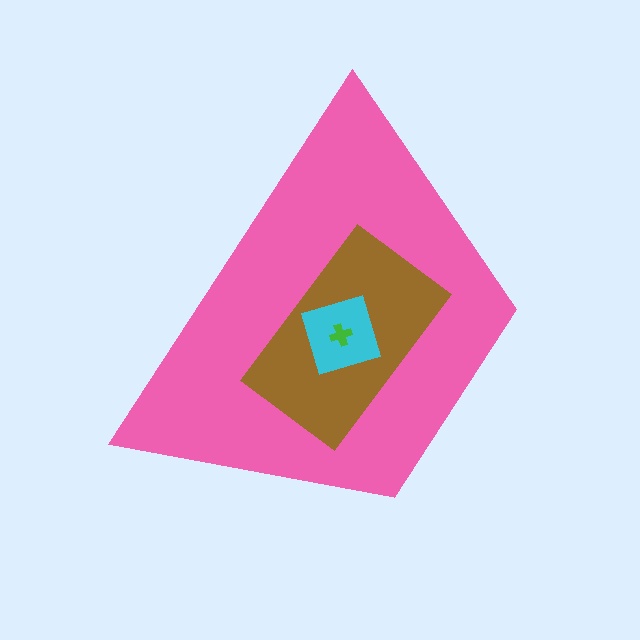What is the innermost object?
The green cross.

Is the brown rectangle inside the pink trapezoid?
Yes.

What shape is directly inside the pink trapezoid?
The brown rectangle.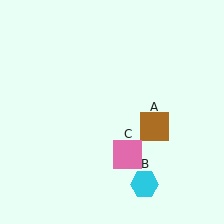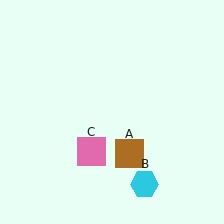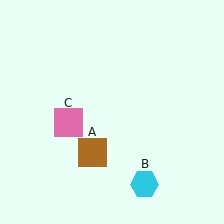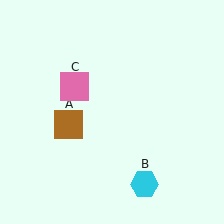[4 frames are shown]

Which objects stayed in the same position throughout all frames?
Cyan hexagon (object B) remained stationary.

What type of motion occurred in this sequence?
The brown square (object A), pink square (object C) rotated clockwise around the center of the scene.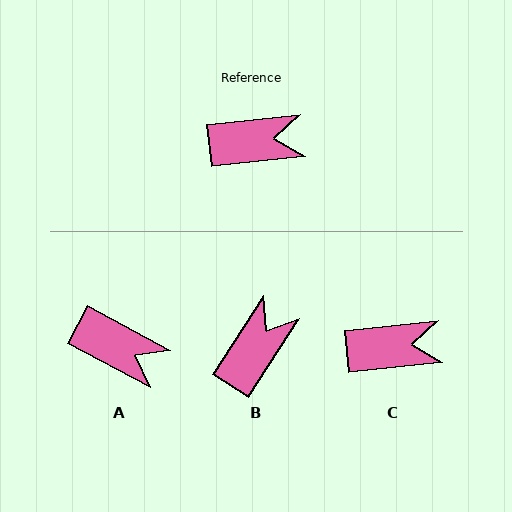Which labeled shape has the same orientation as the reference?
C.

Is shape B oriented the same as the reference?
No, it is off by about 51 degrees.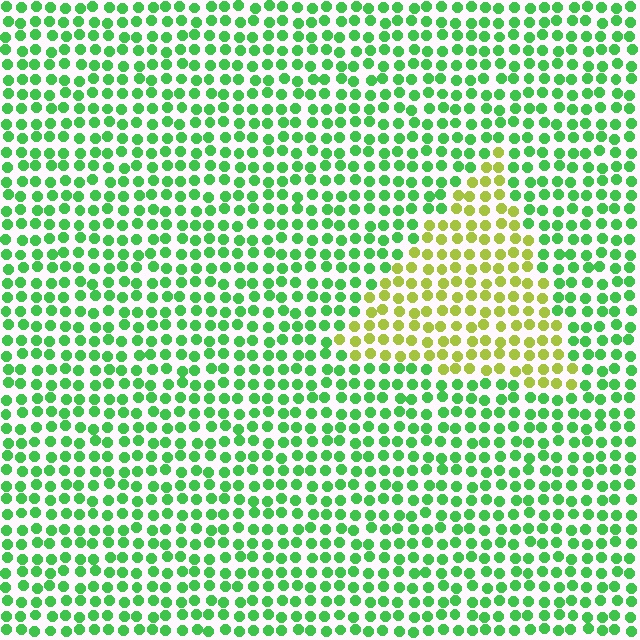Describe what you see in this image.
The image is filled with small green elements in a uniform arrangement. A triangle-shaped region is visible where the elements are tinted to a slightly different hue, forming a subtle color boundary.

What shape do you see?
I see a triangle.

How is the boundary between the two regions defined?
The boundary is defined purely by a slight shift in hue (about 52 degrees). Spacing, size, and orientation are identical on both sides.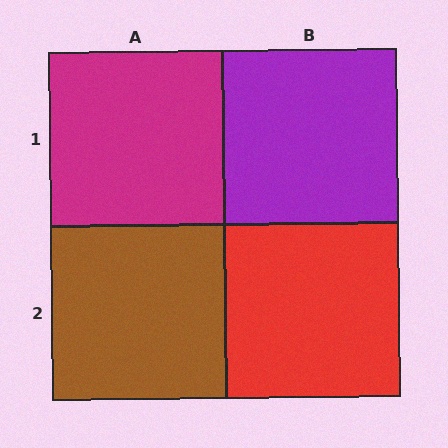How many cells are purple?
1 cell is purple.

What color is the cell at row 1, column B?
Purple.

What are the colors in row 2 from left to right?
Brown, red.